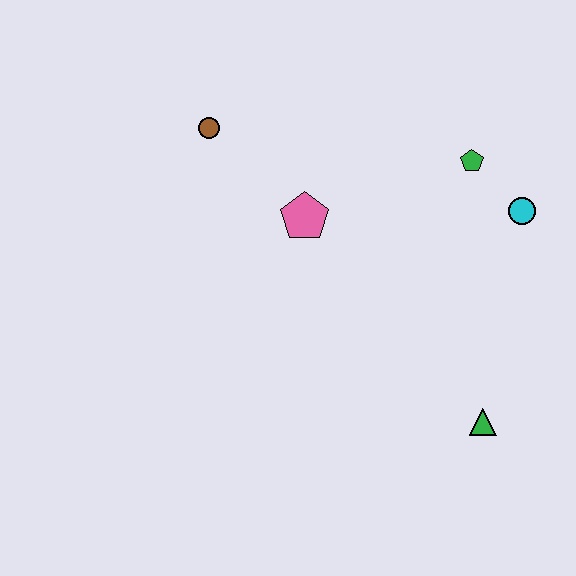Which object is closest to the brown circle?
The pink pentagon is closest to the brown circle.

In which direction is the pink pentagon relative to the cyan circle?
The pink pentagon is to the left of the cyan circle.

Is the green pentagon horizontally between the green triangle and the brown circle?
Yes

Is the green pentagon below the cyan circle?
No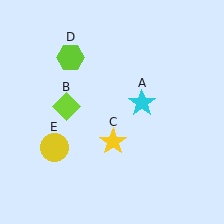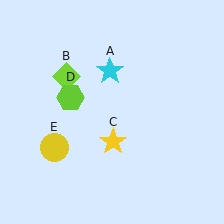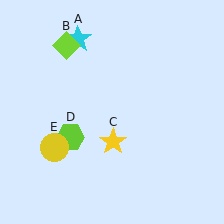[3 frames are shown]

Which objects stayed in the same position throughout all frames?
Yellow star (object C) and yellow circle (object E) remained stationary.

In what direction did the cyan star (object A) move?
The cyan star (object A) moved up and to the left.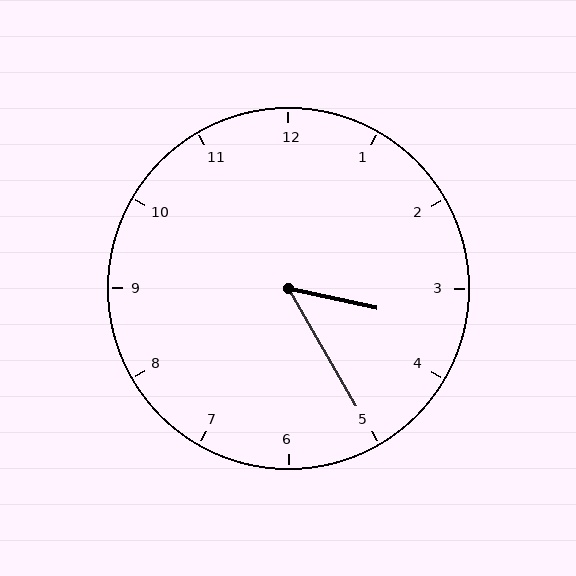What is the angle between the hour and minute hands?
Approximately 48 degrees.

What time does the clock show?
3:25.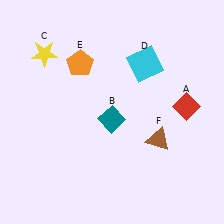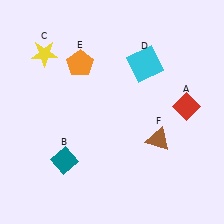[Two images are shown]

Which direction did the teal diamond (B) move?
The teal diamond (B) moved left.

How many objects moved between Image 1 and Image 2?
1 object moved between the two images.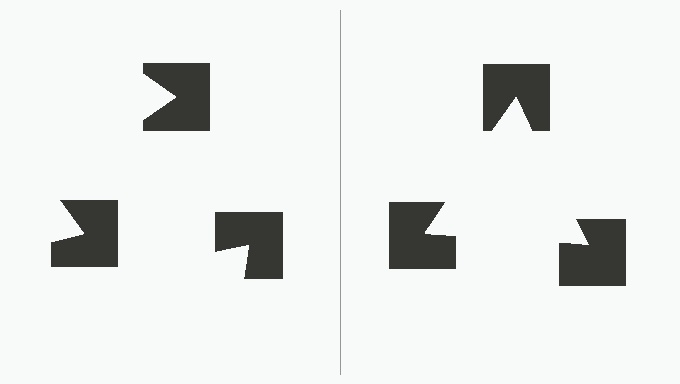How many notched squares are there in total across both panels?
6 — 3 on each side.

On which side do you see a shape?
An illusory triangle appears on the right side. On the left side the wedge cuts are rotated, so no coherent shape forms.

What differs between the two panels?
The notched squares are positioned identically on both sides; only the wedge orientations differ. On the right they align to a triangle; on the left they are misaligned.